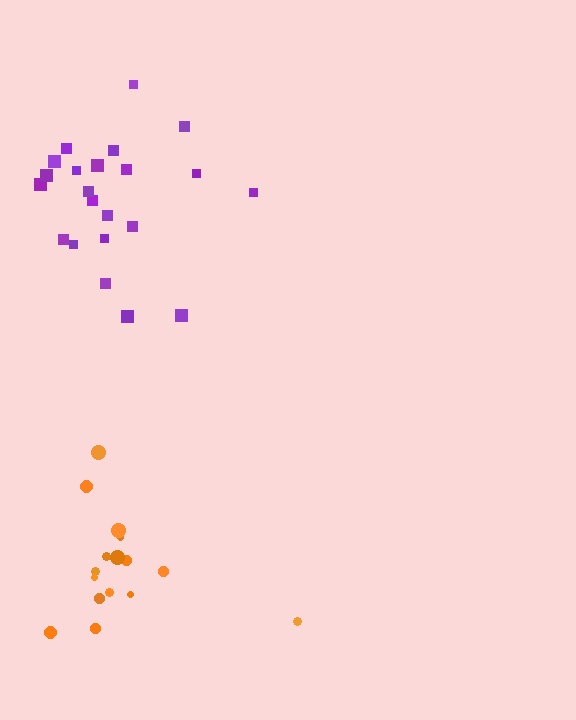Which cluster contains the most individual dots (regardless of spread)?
Purple (22).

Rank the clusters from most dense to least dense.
orange, purple.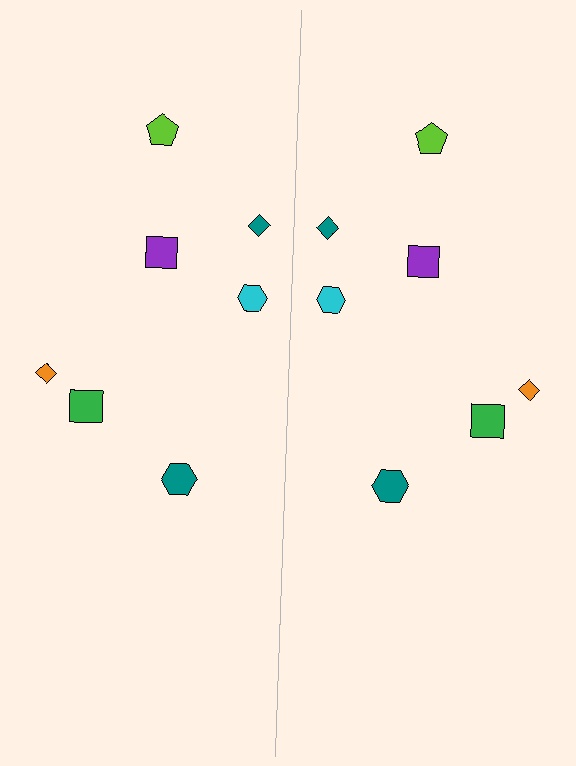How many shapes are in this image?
There are 14 shapes in this image.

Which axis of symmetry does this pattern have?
The pattern has a vertical axis of symmetry running through the center of the image.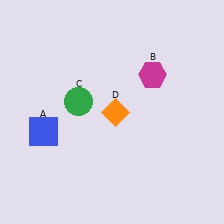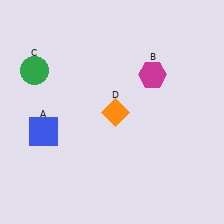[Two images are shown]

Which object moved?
The green circle (C) moved left.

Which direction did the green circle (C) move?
The green circle (C) moved left.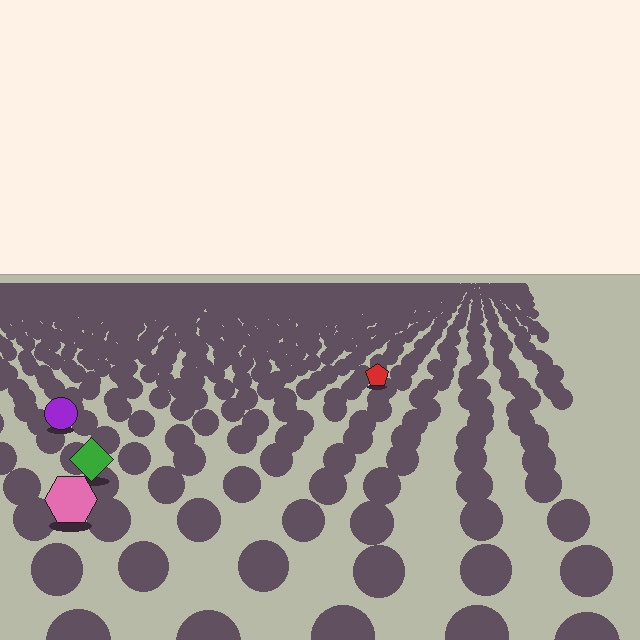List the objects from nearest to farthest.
From nearest to farthest: the pink hexagon, the green diamond, the purple circle, the red pentagon.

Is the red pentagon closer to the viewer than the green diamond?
No. The green diamond is closer — you can tell from the texture gradient: the ground texture is coarser near it.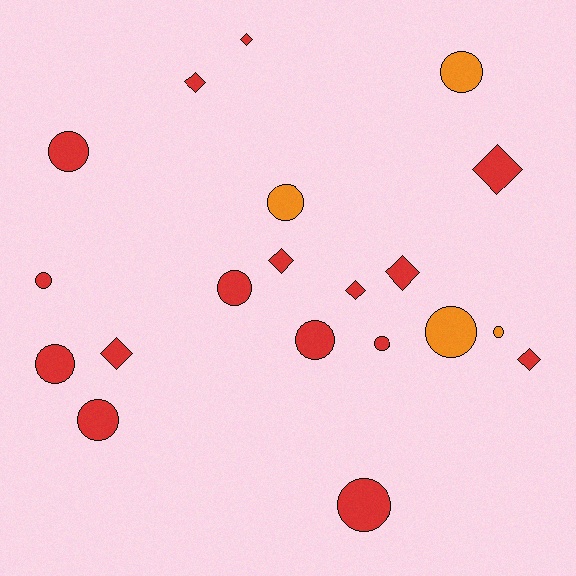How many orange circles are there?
There are 4 orange circles.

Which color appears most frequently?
Red, with 16 objects.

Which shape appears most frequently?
Circle, with 12 objects.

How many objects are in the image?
There are 20 objects.